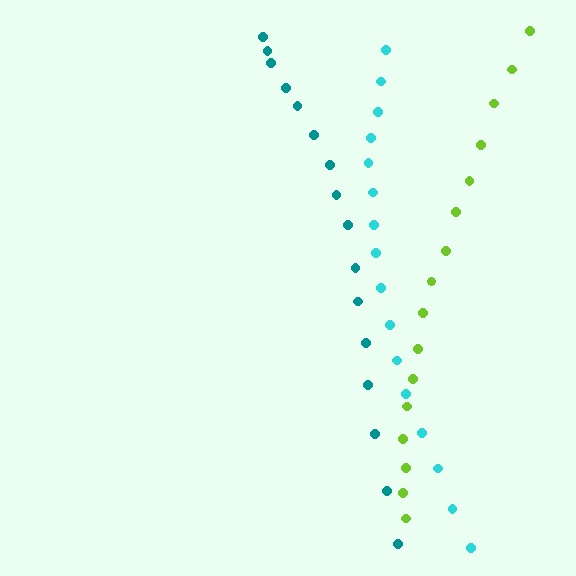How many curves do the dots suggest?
There are 3 distinct paths.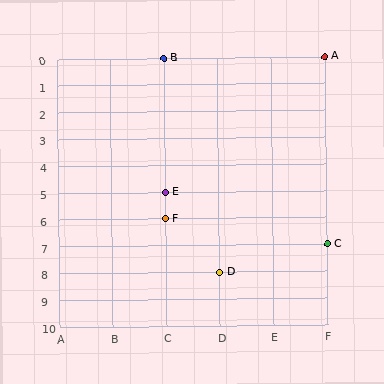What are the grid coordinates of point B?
Point B is at grid coordinates (C, 0).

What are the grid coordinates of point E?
Point E is at grid coordinates (C, 5).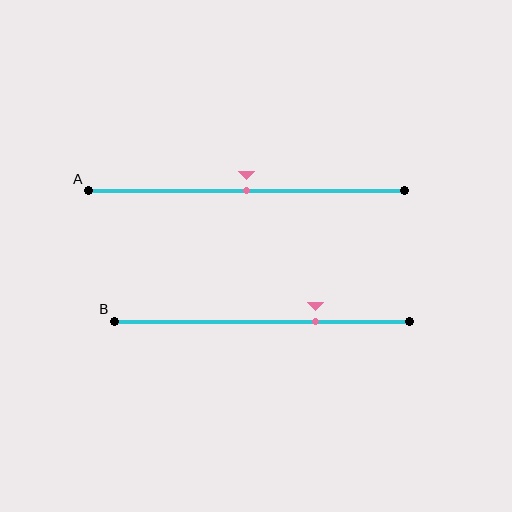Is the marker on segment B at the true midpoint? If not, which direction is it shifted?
No, the marker on segment B is shifted to the right by about 18% of the segment length.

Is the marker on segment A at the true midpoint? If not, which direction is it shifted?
Yes, the marker on segment A is at the true midpoint.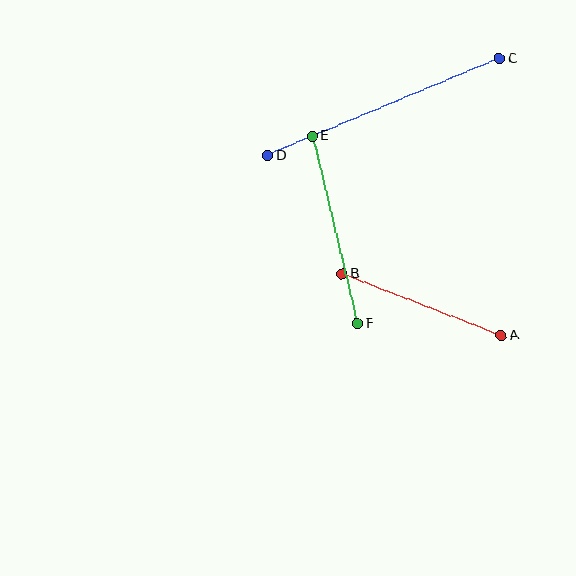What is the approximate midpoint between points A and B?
The midpoint is at approximately (422, 305) pixels.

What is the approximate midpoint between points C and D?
The midpoint is at approximately (384, 107) pixels.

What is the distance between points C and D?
The distance is approximately 251 pixels.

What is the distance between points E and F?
The distance is approximately 193 pixels.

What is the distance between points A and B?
The distance is approximately 171 pixels.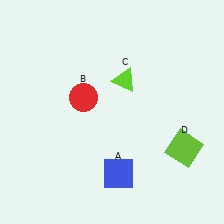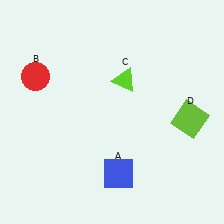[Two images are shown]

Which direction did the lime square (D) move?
The lime square (D) moved up.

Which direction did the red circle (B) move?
The red circle (B) moved left.